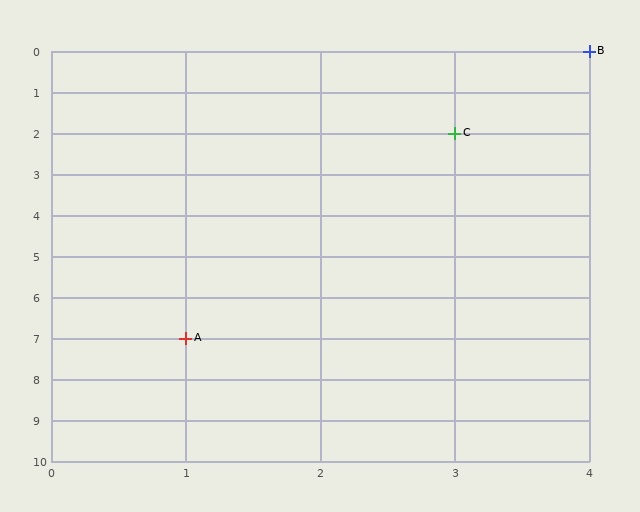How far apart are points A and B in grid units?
Points A and B are 3 columns and 7 rows apart (about 7.6 grid units diagonally).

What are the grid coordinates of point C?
Point C is at grid coordinates (3, 2).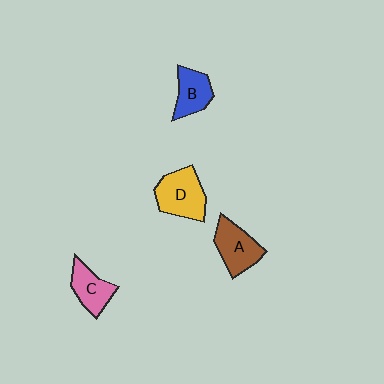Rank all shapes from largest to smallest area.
From largest to smallest: D (yellow), A (brown), C (pink), B (blue).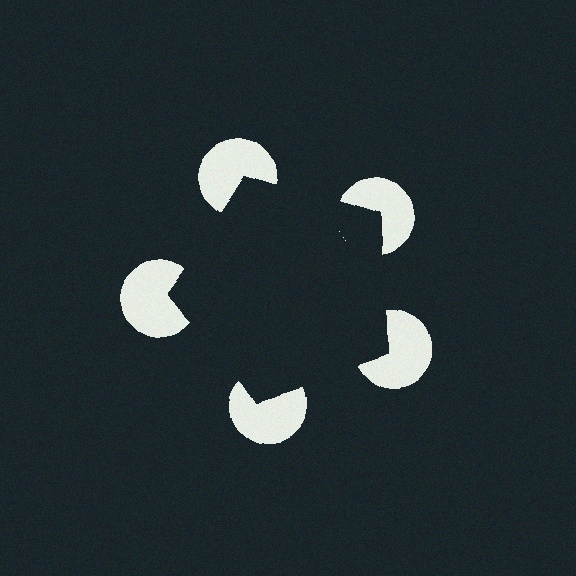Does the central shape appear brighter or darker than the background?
It typically appears slightly darker than the background, even though no actual brightness change is drawn.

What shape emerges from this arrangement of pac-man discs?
An illusory pentagon — its edges are inferred from the aligned wedge cuts in the pac-man discs, not physically drawn.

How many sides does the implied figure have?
5 sides.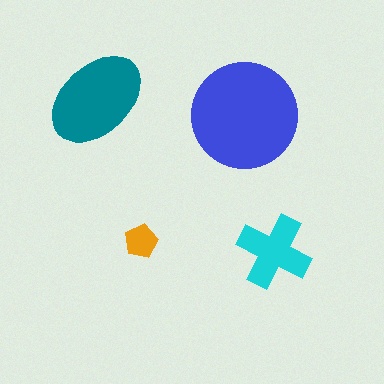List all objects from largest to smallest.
The blue circle, the teal ellipse, the cyan cross, the orange pentagon.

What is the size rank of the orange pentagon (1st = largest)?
4th.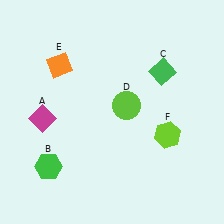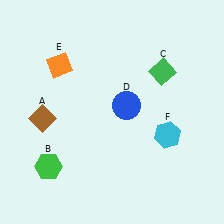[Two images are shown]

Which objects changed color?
A changed from magenta to brown. D changed from lime to blue. F changed from lime to cyan.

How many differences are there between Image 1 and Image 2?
There are 3 differences between the two images.